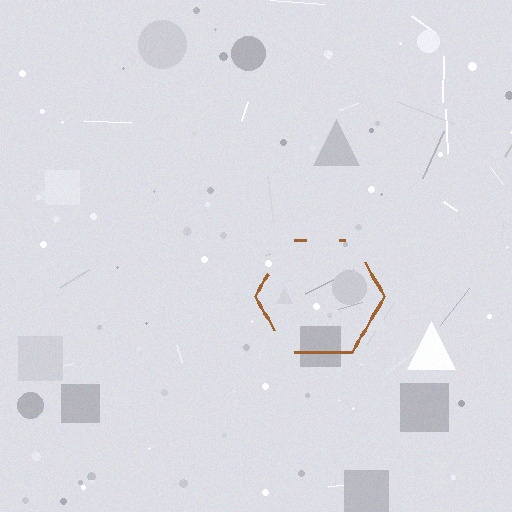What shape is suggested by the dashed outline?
The dashed outline suggests a hexagon.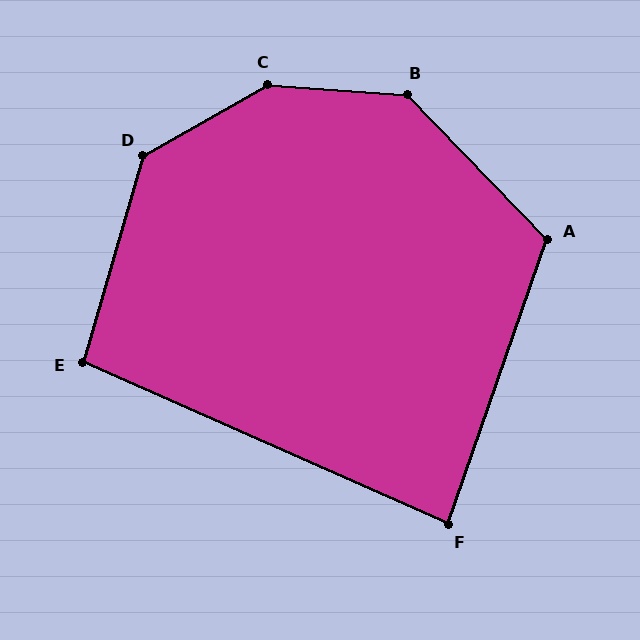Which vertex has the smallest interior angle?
F, at approximately 85 degrees.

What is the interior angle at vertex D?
Approximately 136 degrees (obtuse).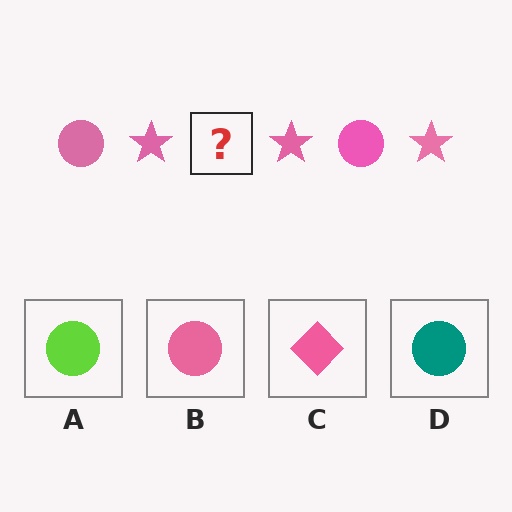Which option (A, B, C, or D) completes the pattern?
B.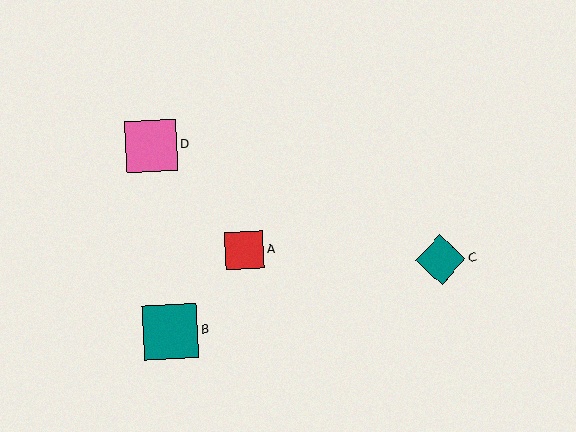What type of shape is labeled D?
Shape D is a pink square.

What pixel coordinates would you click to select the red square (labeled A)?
Click at (244, 250) to select the red square A.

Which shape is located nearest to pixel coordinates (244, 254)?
The red square (labeled A) at (244, 250) is nearest to that location.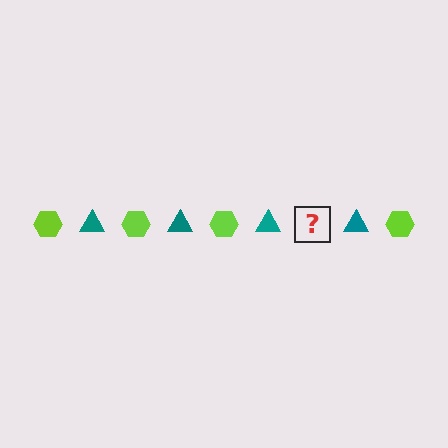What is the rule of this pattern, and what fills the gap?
The rule is that the pattern alternates between lime hexagon and teal triangle. The gap should be filled with a lime hexagon.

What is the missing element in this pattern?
The missing element is a lime hexagon.